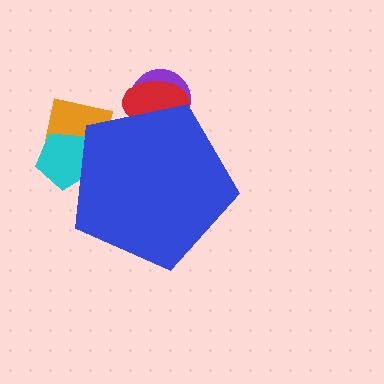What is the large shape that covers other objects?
A blue pentagon.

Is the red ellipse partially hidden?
Yes, the red ellipse is partially hidden behind the blue pentagon.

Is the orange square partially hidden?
Yes, the orange square is partially hidden behind the blue pentagon.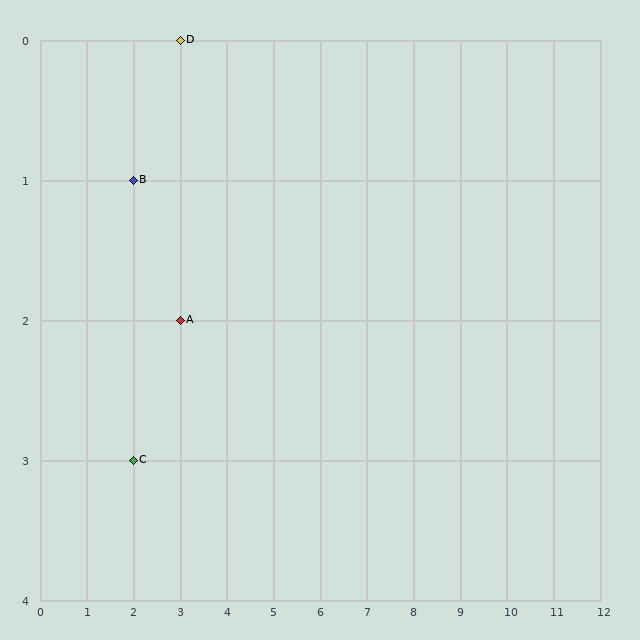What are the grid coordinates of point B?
Point B is at grid coordinates (2, 1).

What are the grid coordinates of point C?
Point C is at grid coordinates (2, 3).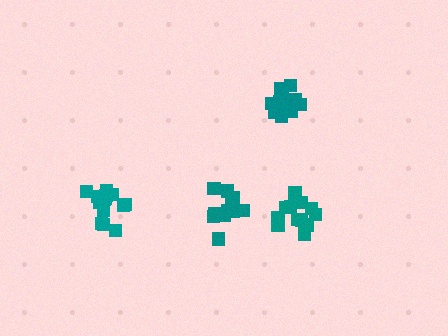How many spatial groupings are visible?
There are 4 spatial groupings.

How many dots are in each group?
Group 1: 13 dots, Group 2: 15 dots, Group 3: 14 dots, Group 4: 12 dots (54 total).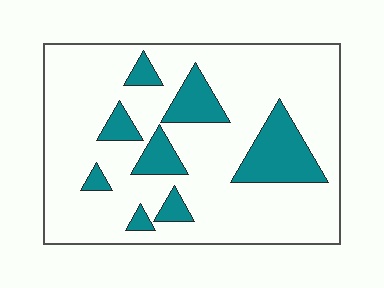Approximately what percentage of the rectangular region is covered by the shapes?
Approximately 20%.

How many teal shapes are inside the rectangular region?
8.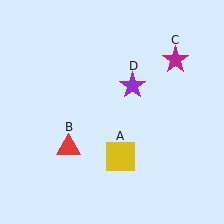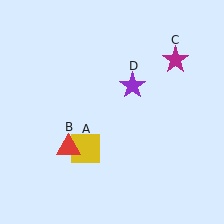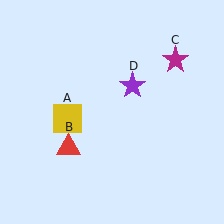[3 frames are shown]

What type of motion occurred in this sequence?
The yellow square (object A) rotated clockwise around the center of the scene.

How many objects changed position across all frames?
1 object changed position: yellow square (object A).